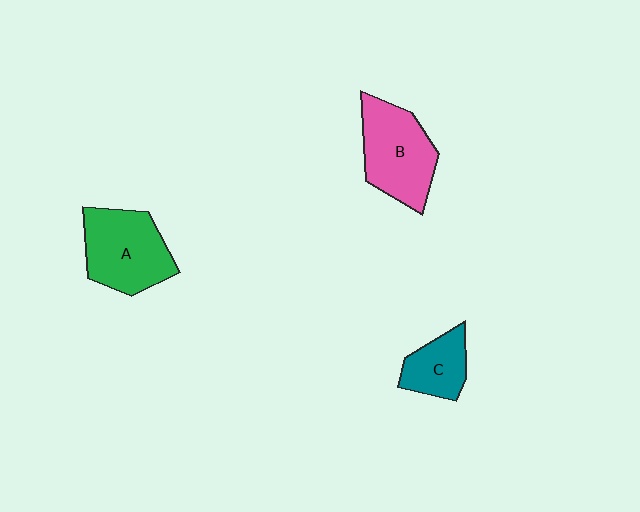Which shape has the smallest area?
Shape C (teal).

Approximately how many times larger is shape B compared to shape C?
Approximately 1.8 times.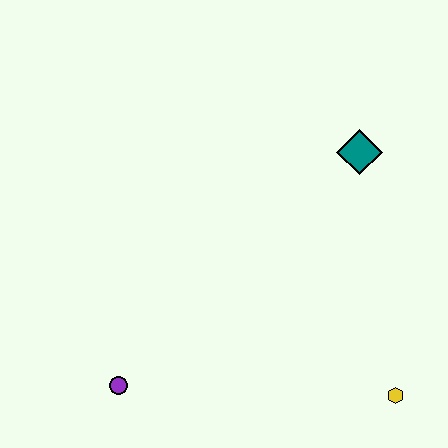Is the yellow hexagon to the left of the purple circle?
No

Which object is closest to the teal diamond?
The yellow hexagon is closest to the teal diamond.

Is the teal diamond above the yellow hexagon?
Yes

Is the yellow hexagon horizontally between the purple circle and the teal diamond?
No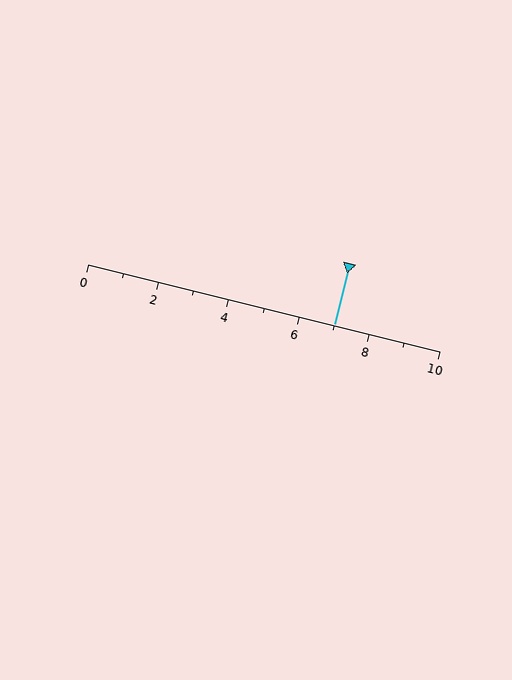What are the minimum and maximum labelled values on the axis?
The axis runs from 0 to 10.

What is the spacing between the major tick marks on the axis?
The major ticks are spaced 2 apart.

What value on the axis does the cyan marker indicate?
The marker indicates approximately 7.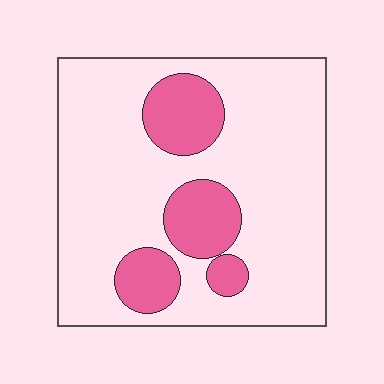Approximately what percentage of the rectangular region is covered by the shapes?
Approximately 20%.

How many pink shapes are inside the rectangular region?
4.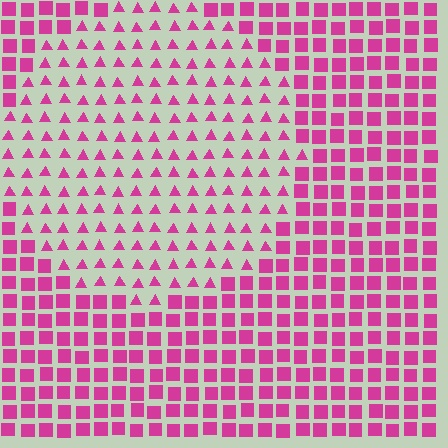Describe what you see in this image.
The image is filled with small magenta elements arranged in a uniform grid. A circle-shaped region contains triangles, while the surrounding area contains squares. The boundary is defined purely by the change in element shape.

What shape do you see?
I see a circle.